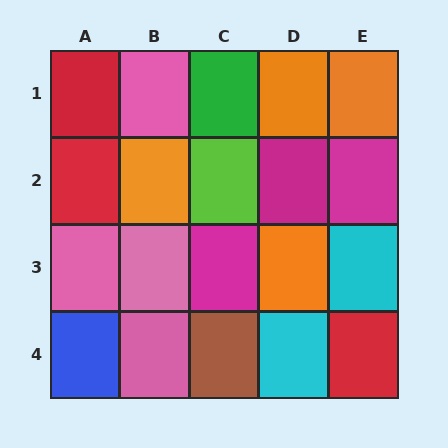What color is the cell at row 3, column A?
Pink.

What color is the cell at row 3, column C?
Magenta.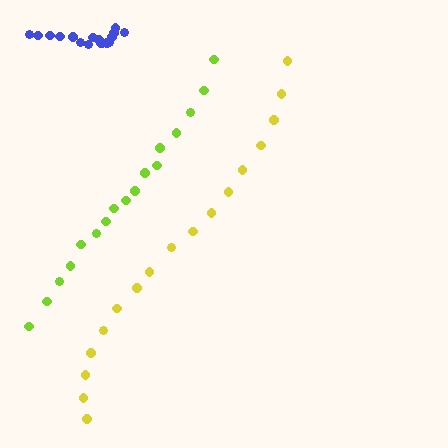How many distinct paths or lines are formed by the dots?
There are 3 distinct paths.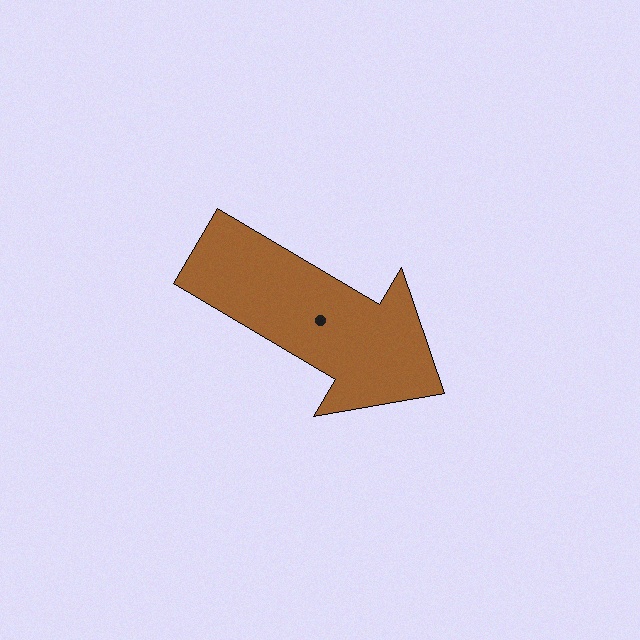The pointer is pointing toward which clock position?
Roughly 4 o'clock.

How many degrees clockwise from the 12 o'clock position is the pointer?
Approximately 121 degrees.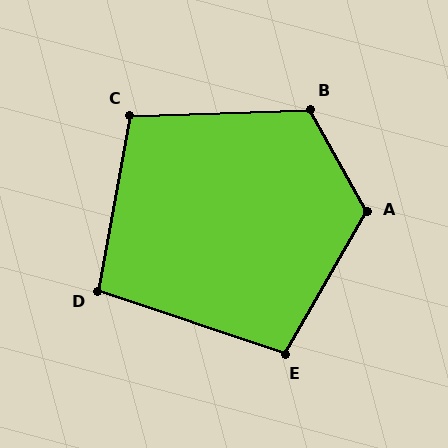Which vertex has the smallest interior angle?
D, at approximately 98 degrees.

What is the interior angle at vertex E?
Approximately 102 degrees (obtuse).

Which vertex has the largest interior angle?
A, at approximately 121 degrees.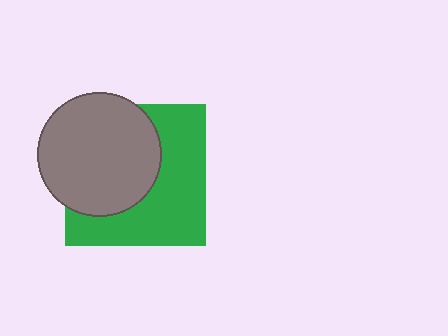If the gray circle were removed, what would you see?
You would see the complete green square.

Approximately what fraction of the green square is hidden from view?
Roughly 48% of the green square is hidden behind the gray circle.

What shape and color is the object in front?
The object in front is a gray circle.